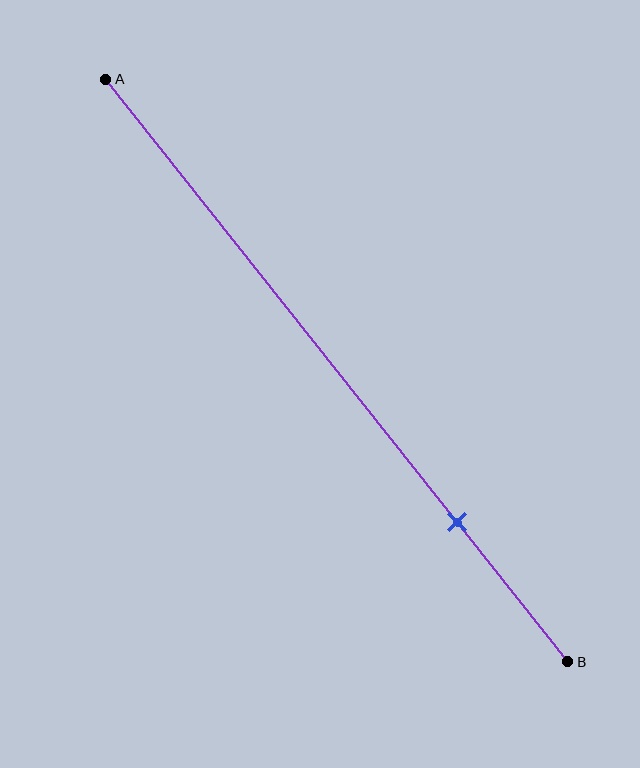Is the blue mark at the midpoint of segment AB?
No, the mark is at about 75% from A, not at the 50% midpoint.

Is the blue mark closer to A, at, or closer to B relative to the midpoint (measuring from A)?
The blue mark is closer to point B than the midpoint of segment AB.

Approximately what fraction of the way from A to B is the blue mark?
The blue mark is approximately 75% of the way from A to B.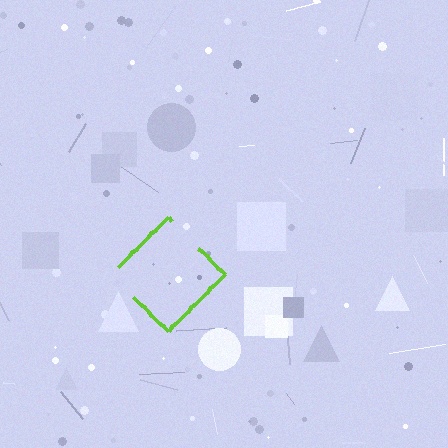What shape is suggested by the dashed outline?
The dashed outline suggests a diamond.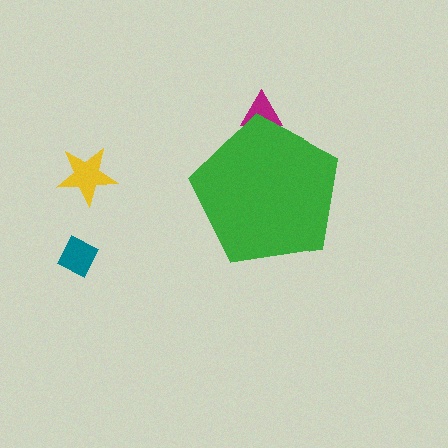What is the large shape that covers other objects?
A green pentagon.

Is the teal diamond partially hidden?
No, the teal diamond is fully visible.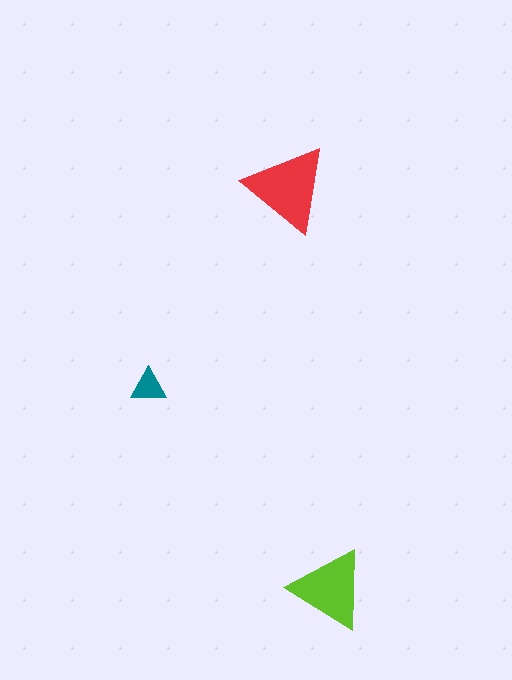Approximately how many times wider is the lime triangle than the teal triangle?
About 2 times wider.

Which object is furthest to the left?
The teal triangle is leftmost.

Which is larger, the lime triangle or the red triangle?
The red one.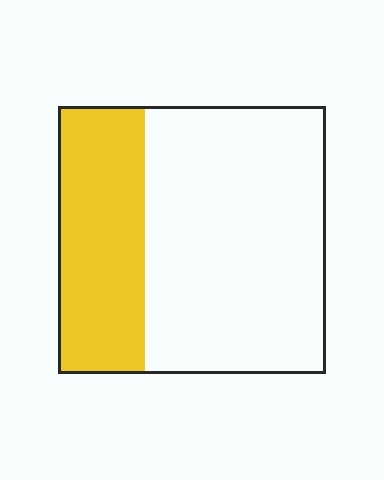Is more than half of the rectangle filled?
No.